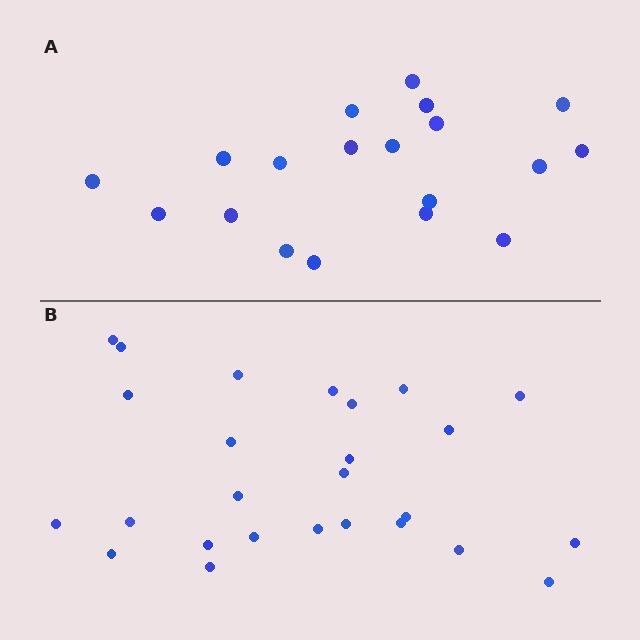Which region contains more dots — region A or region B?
Region B (the bottom region) has more dots.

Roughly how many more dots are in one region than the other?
Region B has roughly 8 or so more dots than region A.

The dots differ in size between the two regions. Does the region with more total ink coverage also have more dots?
No. Region A has more total ink coverage because its dots are larger, but region B actually contains more individual dots. Total area can be misleading — the number of items is what matters here.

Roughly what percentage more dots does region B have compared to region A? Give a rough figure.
About 35% more.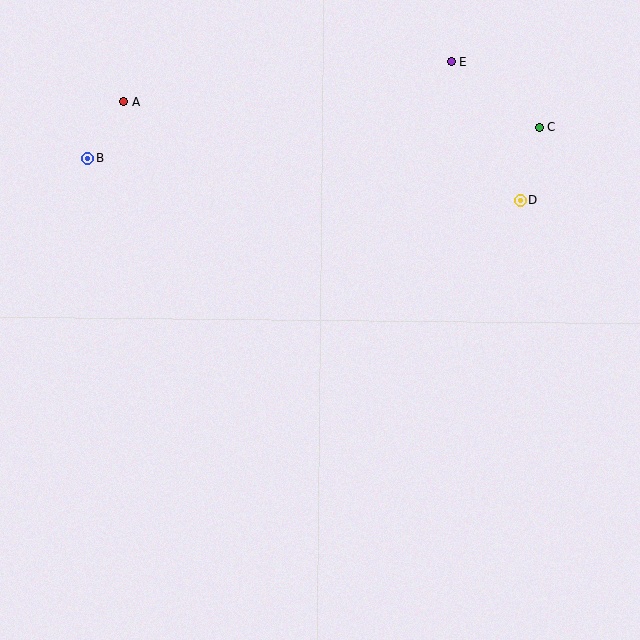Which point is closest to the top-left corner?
Point A is closest to the top-left corner.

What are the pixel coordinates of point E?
Point E is at (451, 62).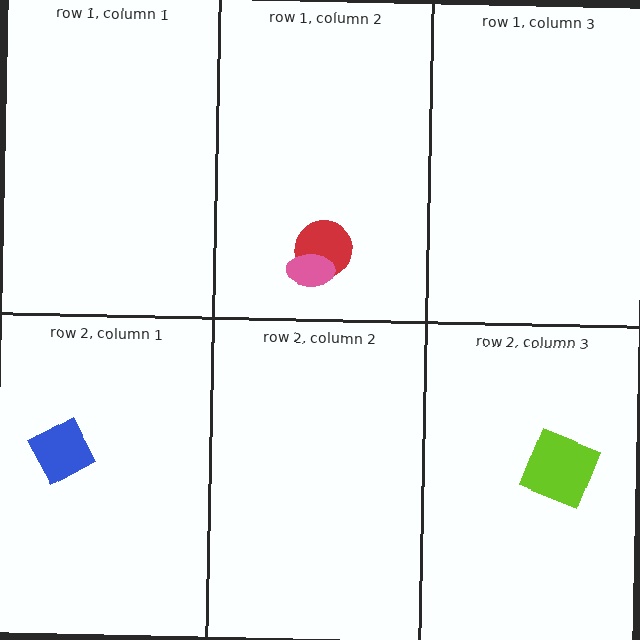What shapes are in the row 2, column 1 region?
The blue diamond.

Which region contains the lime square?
The row 2, column 3 region.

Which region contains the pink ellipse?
The row 1, column 2 region.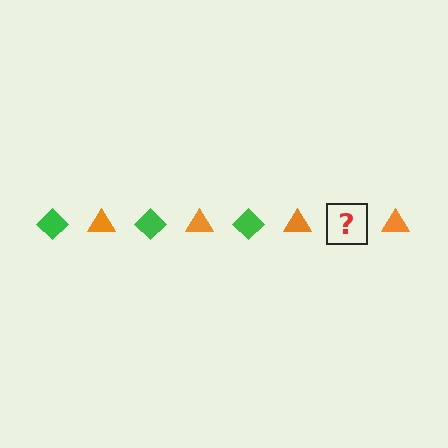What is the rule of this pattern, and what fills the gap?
The rule is that the pattern alternates between green diamond and orange triangle. The gap should be filled with a green diamond.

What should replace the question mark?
The question mark should be replaced with a green diamond.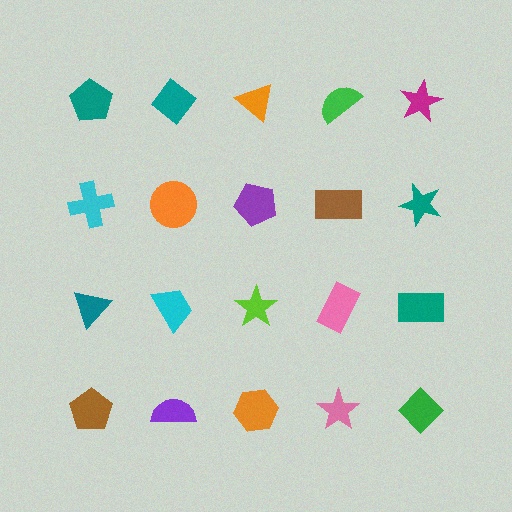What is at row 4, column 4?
A pink star.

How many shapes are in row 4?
5 shapes.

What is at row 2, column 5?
A teal star.